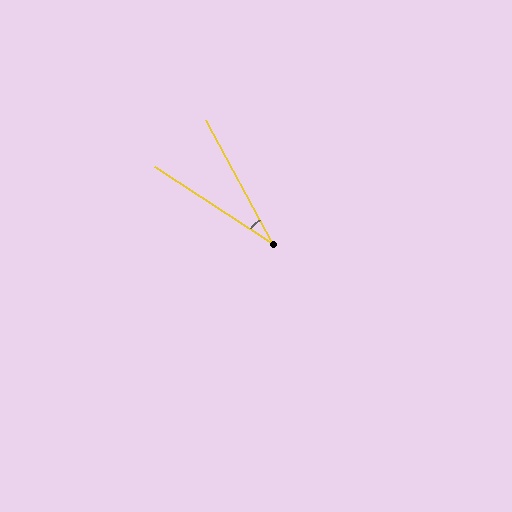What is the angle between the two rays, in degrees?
Approximately 28 degrees.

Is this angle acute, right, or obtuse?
It is acute.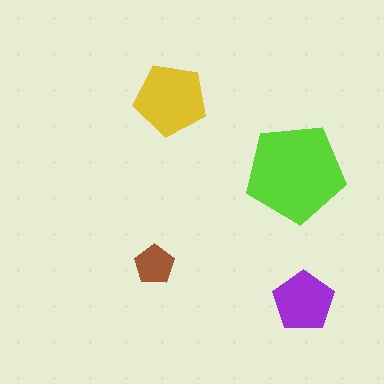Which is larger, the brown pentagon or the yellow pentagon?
The yellow one.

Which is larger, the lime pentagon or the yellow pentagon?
The lime one.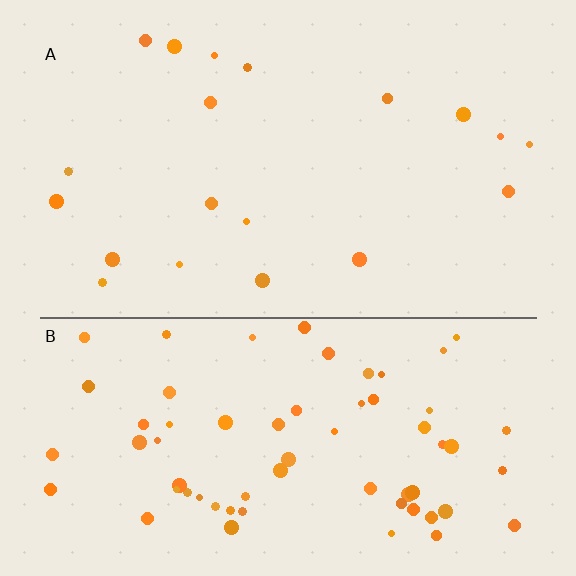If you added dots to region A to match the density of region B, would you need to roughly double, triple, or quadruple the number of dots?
Approximately triple.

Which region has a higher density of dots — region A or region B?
B (the bottom).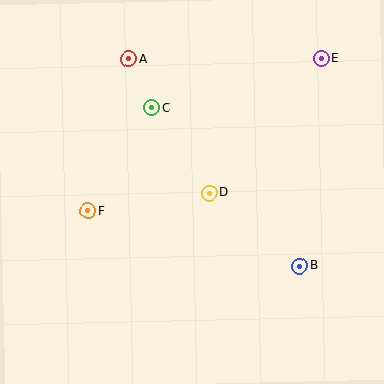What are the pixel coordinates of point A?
Point A is at (128, 59).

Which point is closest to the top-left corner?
Point A is closest to the top-left corner.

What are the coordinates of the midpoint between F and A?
The midpoint between F and A is at (108, 135).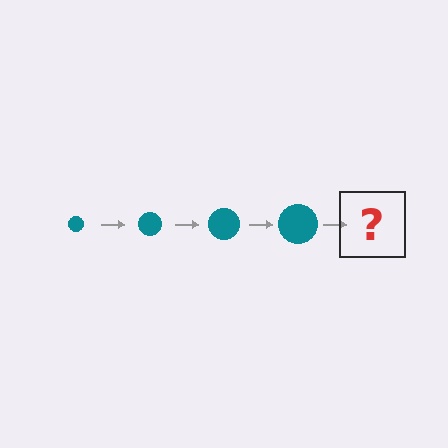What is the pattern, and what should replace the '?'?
The pattern is that the circle gets progressively larger each step. The '?' should be a teal circle, larger than the previous one.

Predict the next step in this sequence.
The next step is a teal circle, larger than the previous one.